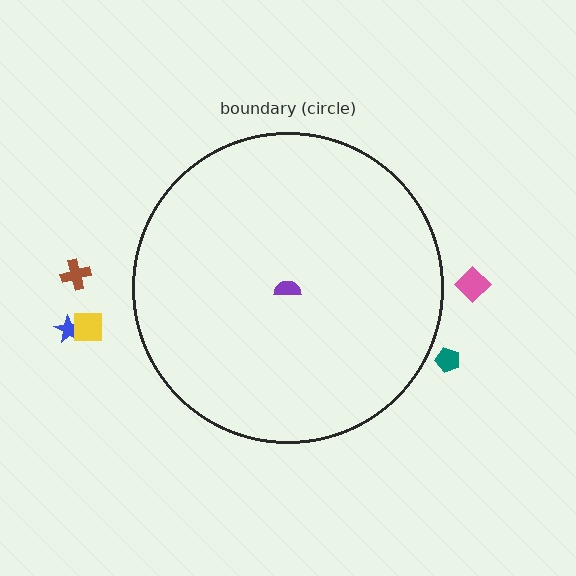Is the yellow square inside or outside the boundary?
Outside.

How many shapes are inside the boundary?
1 inside, 5 outside.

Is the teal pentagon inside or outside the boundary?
Outside.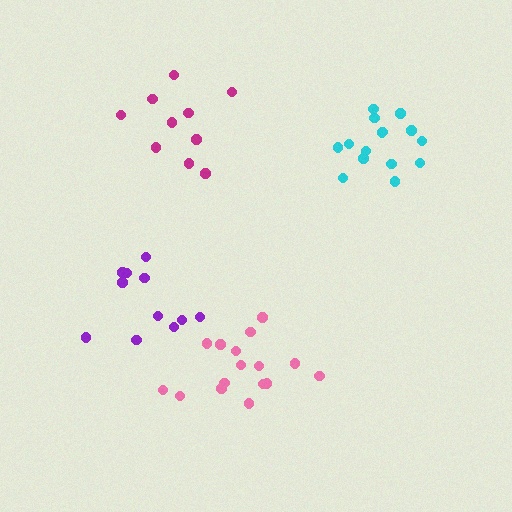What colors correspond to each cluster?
The clusters are colored: purple, magenta, pink, cyan.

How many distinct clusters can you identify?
There are 4 distinct clusters.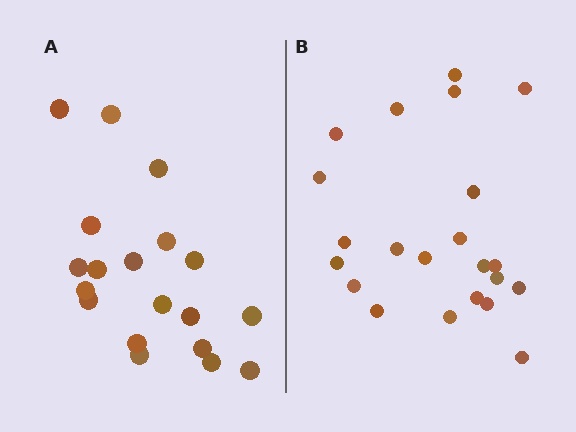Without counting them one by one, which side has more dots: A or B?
Region B (the right region) has more dots.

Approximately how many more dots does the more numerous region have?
Region B has just a few more — roughly 2 or 3 more dots than region A.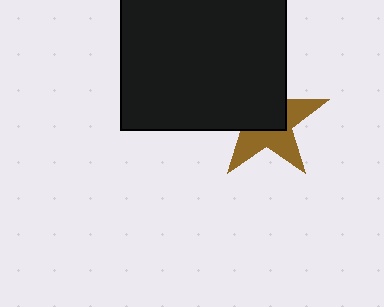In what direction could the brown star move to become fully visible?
The brown star could move toward the lower-right. That would shift it out from behind the black square entirely.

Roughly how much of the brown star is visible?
About half of it is visible (roughly 46%).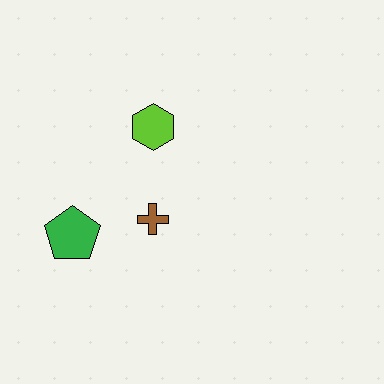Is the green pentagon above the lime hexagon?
No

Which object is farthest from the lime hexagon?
The green pentagon is farthest from the lime hexagon.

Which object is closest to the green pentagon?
The brown cross is closest to the green pentagon.